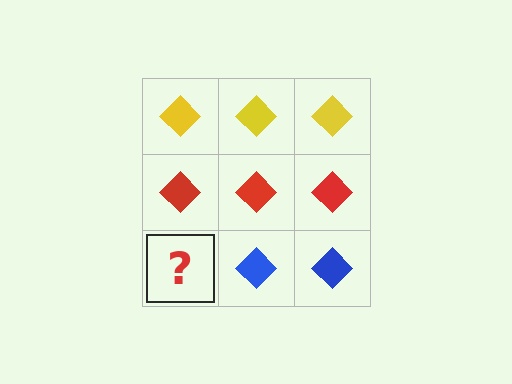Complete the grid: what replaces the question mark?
The question mark should be replaced with a blue diamond.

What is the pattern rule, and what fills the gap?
The rule is that each row has a consistent color. The gap should be filled with a blue diamond.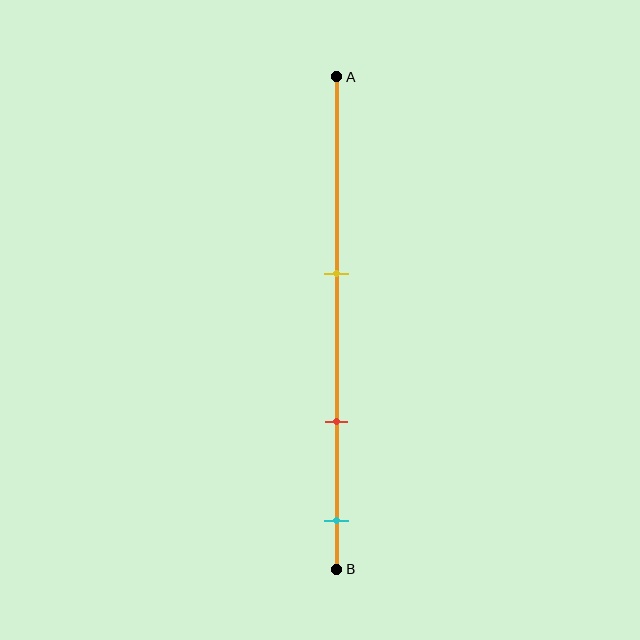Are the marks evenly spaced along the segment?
Yes, the marks are approximately evenly spaced.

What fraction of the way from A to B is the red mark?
The red mark is approximately 70% (0.7) of the way from A to B.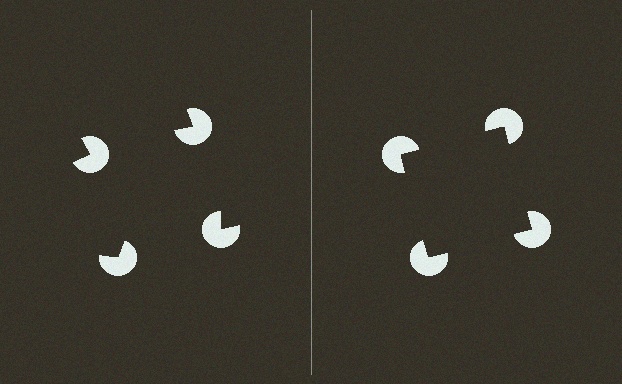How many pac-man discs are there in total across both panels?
8 — 4 on each side.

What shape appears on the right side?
An illusory square.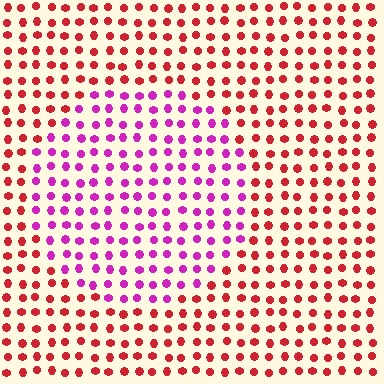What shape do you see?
I see a circle.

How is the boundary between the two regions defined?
The boundary is defined purely by a slight shift in hue (about 49 degrees). Spacing, size, and orientation are identical on both sides.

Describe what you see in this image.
The image is filled with small red elements in a uniform arrangement. A circle-shaped region is visible where the elements are tinted to a slightly different hue, forming a subtle color boundary.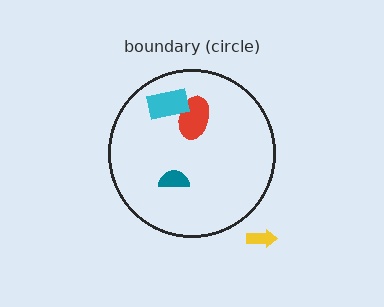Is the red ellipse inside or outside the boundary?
Inside.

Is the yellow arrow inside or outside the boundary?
Outside.